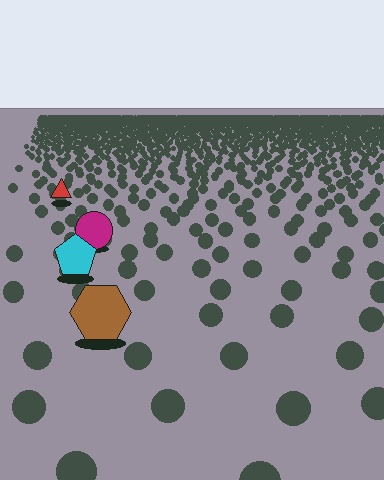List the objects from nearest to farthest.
From nearest to farthest: the brown hexagon, the cyan pentagon, the magenta circle, the red triangle.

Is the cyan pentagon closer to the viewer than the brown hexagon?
No. The brown hexagon is closer — you can tell from the texture gradient: the ground texture is coarser near it.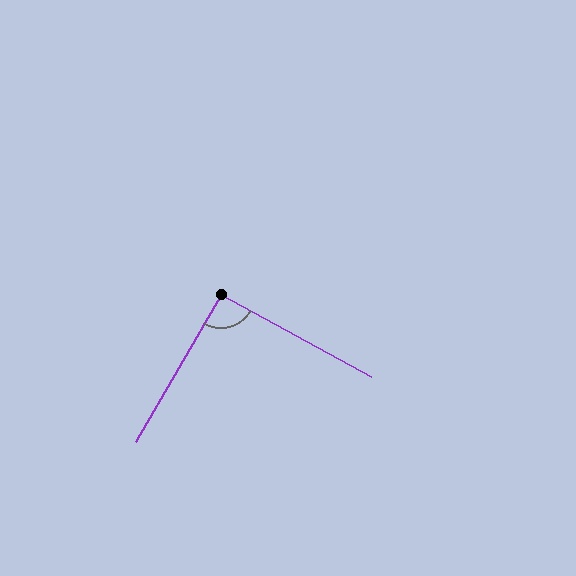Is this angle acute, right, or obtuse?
It is approximately a right angle.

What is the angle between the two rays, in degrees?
Approximately 91 degrees.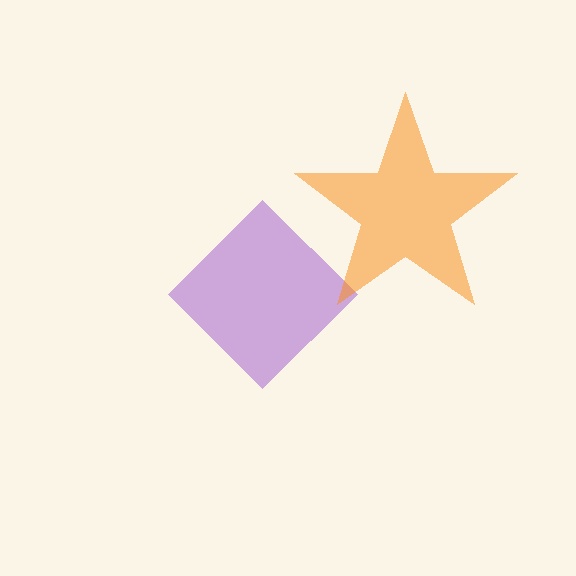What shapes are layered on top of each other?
The layered shapes are: a purple diamond, an orange star.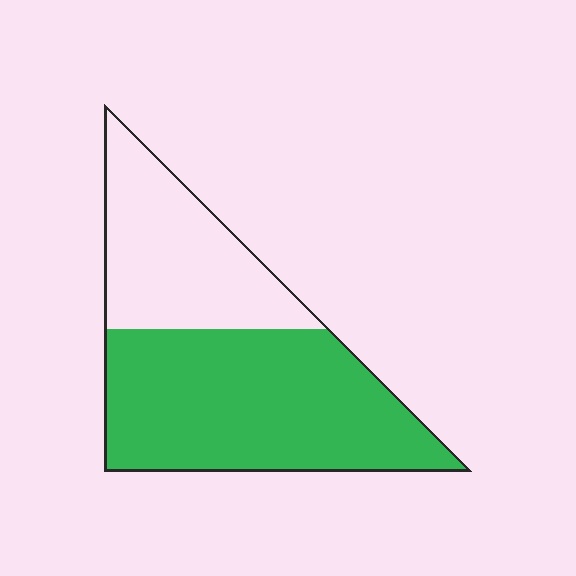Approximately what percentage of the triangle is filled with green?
Approximately 65%.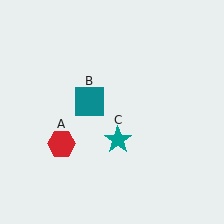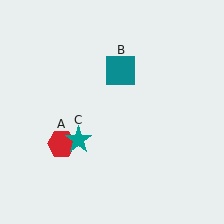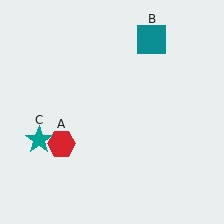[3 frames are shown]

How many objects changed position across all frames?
2 objects changed position: teal square (object B), teal star (object C).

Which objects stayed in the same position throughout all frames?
Red hexagon (object A) remained stationary.